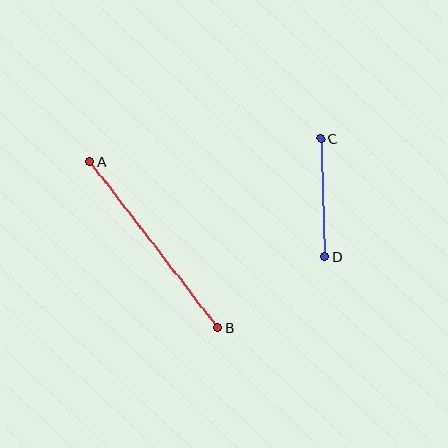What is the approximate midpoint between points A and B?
The midpoint is at approximately (154, 245) pixels.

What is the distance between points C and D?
The distance is approximately 118 pixels.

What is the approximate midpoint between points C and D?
The midpoint is at approximately (323, 198) pixels.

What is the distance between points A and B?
The distance is approximately 210 pixels.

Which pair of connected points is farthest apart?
Points A and B are farthest apart.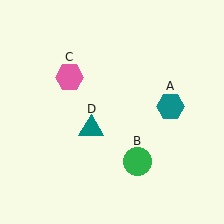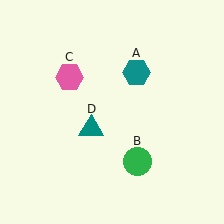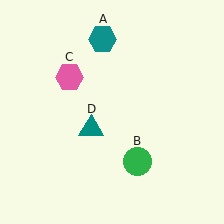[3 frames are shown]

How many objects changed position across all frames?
1 object changed position: teal hexagon (object A).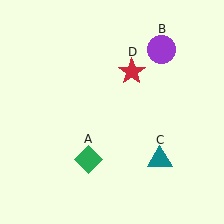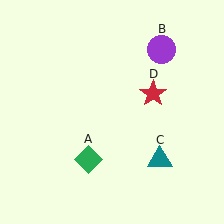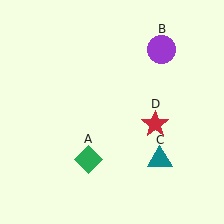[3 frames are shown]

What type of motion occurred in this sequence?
The red star (object D) rotated clockwise around the center of the scene.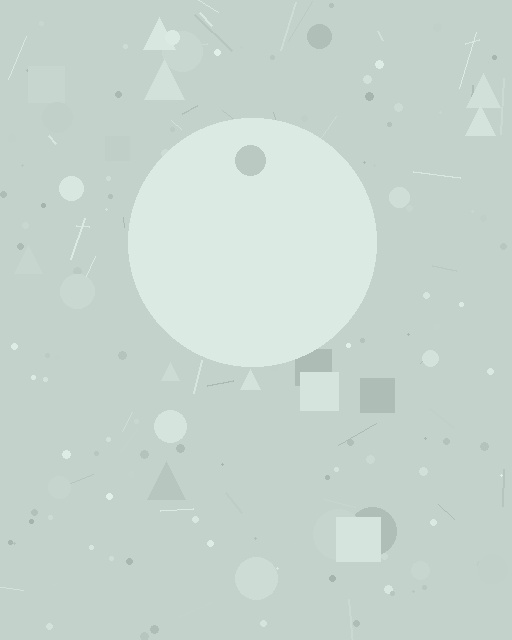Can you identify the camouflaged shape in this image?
The camouflaged shape is a circle.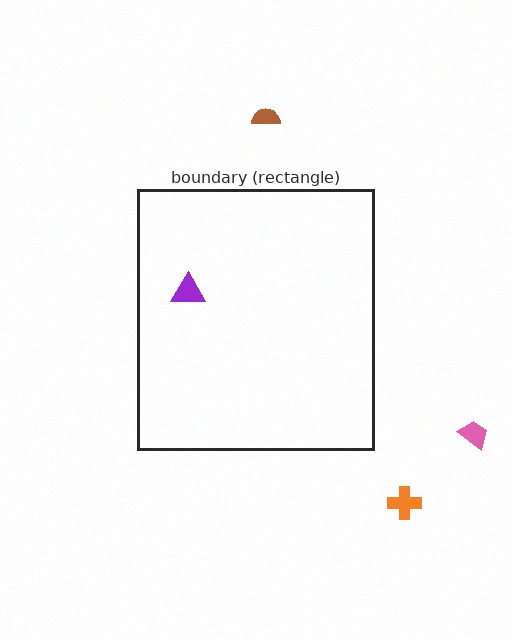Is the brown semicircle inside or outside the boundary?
Outside.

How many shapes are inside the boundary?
1 inside, 3 outside.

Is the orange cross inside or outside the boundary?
Outside.